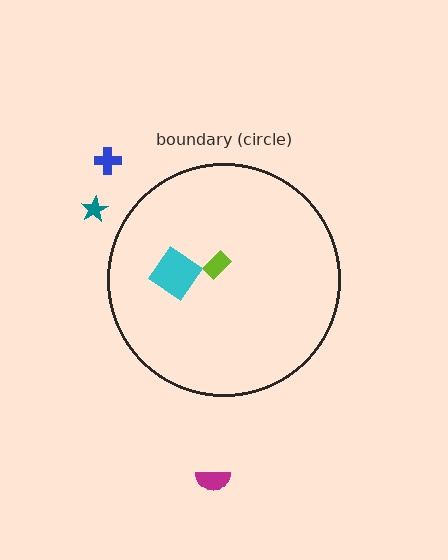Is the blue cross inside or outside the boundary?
Outside.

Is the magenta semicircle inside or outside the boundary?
Outside.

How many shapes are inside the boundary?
2 inside, 3 outside.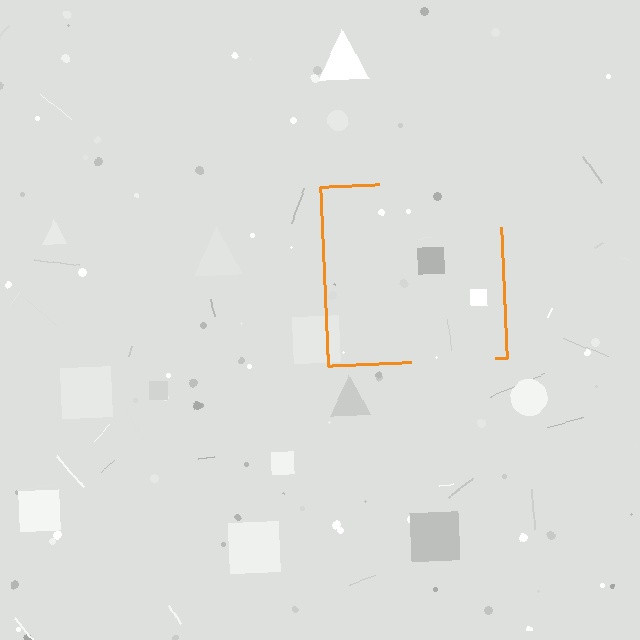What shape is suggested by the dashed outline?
The dashed outline suggests a square.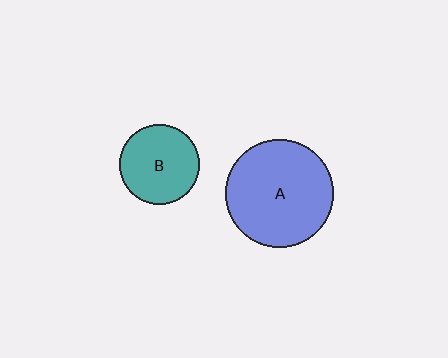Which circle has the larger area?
Circle A (blue).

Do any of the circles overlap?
No, none of the circles overlap.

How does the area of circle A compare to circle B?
Approximately 1.8 times.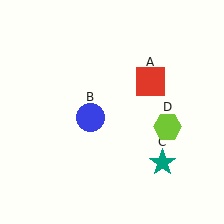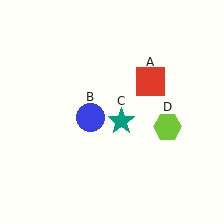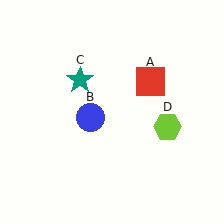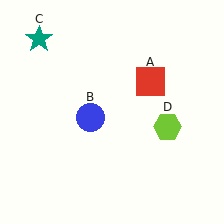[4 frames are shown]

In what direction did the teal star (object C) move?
The teal star (object C) moved up and to the left.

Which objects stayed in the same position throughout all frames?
Red square (object A) and blue circle (object B) and lime hexagon (object D) remained stationary.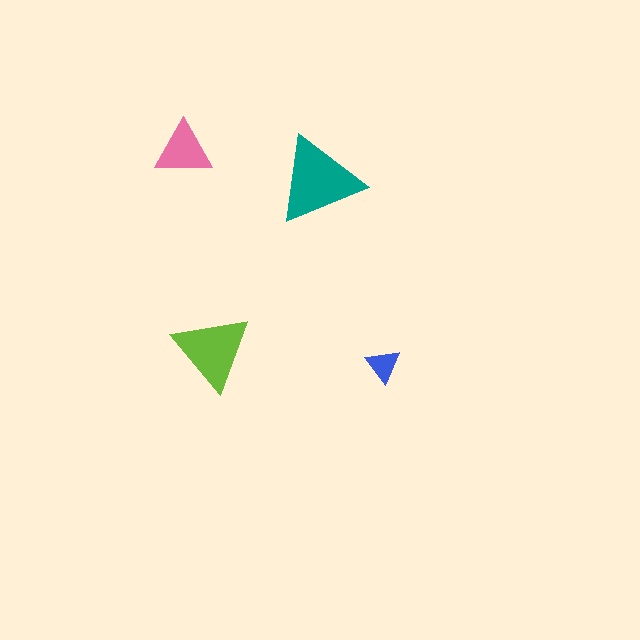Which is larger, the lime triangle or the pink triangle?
The lime one.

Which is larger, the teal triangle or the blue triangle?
The teal one.